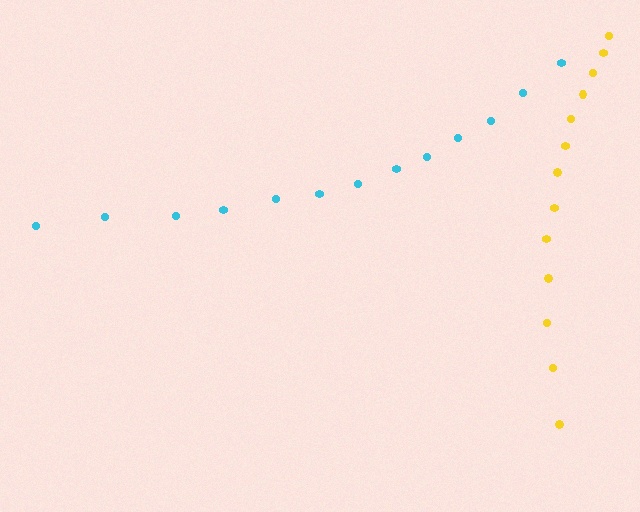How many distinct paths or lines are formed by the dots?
There are 2 distinct paths.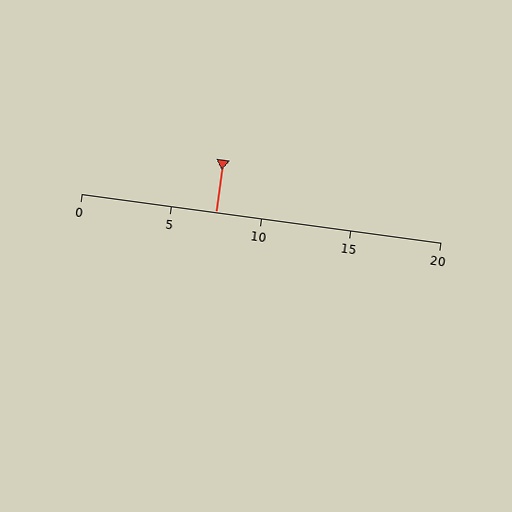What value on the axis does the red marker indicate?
The marker indicates approximately 7.5.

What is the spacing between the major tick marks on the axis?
The major ticks are spaced 5 apart.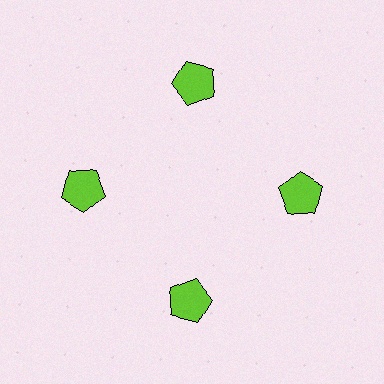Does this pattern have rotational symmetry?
Yes, this pattern has 4-fold rotational symmetry. It looks the same after rotating 90 degrees around the center.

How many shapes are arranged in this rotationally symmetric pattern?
There are 4 shapes, arranged in 4 groups of 1.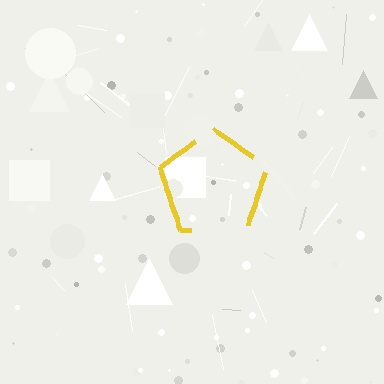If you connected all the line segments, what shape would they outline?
They would outline a pentagon.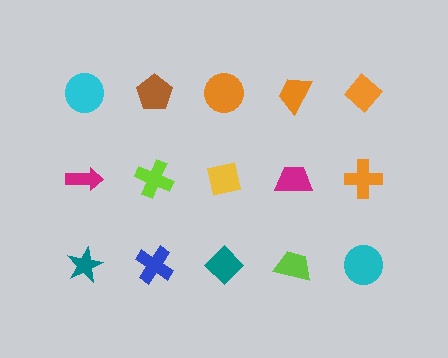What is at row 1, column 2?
A brown pentagon.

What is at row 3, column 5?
A cyan circle.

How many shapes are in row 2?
5 shapes.